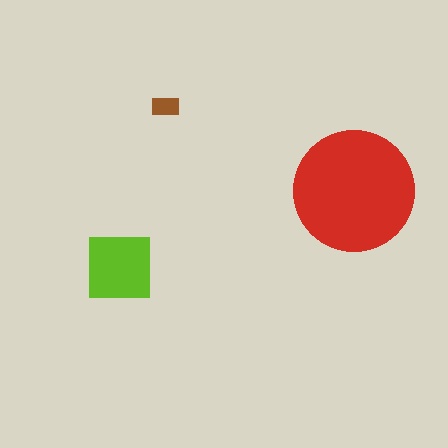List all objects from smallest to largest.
The brown rectangle, the lime square, the red circle.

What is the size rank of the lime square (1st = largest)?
2nd.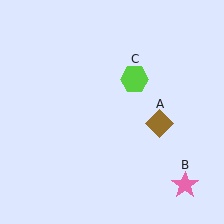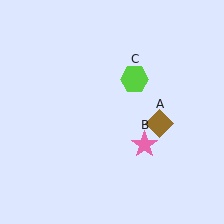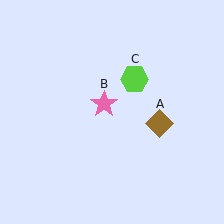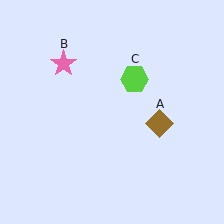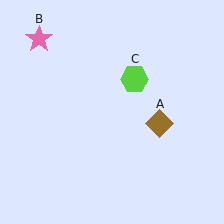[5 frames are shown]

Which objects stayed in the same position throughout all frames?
Brown diamond (object A) and lime hexagon (object C) remained stationary.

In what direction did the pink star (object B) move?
The pink star (object B) moved up and to the left.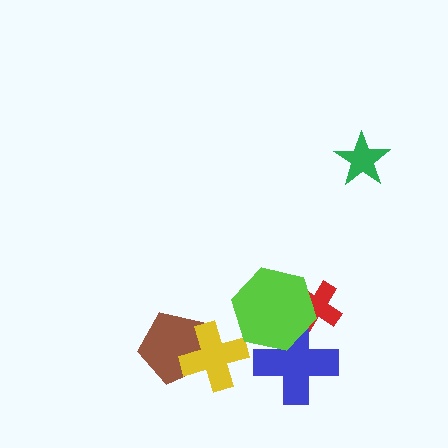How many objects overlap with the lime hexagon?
2 objects overlap with the lime hexagon.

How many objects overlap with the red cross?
2 objects overlap with the red cross.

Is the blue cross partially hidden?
Yes, it is partially covered by another shape.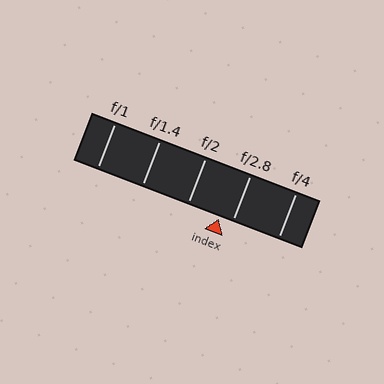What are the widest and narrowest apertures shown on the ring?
The widest aperture shown is f/1 and the narrowest is f/4.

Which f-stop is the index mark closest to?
The index mark is closest to f/2.8.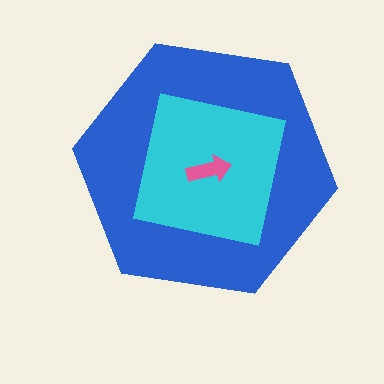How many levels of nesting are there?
3.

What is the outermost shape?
The blue hexagon.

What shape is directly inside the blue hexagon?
The cyan square.